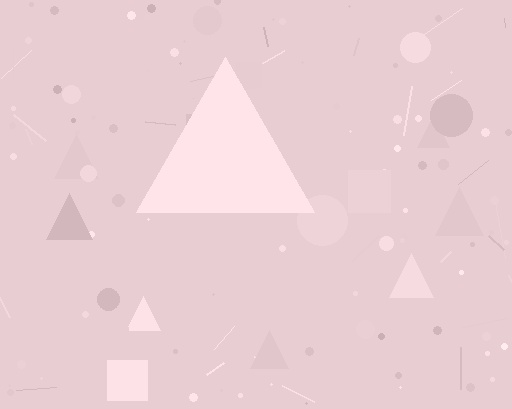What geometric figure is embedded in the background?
A triangle is embedded in the background.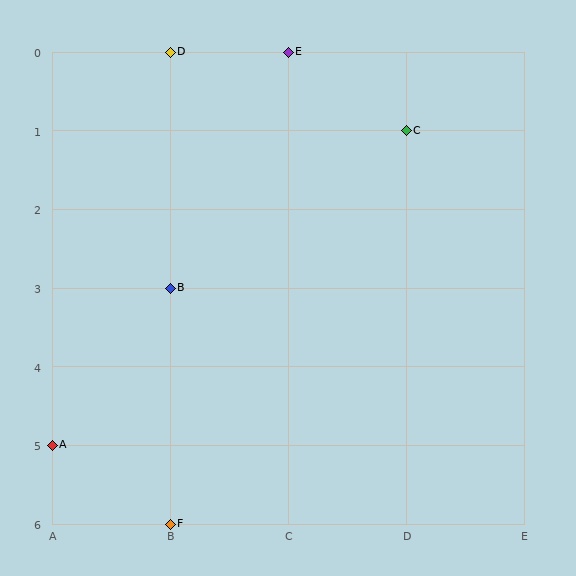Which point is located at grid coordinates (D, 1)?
Point C is at (D, 1).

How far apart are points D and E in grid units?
Points D and E are 1 column apart.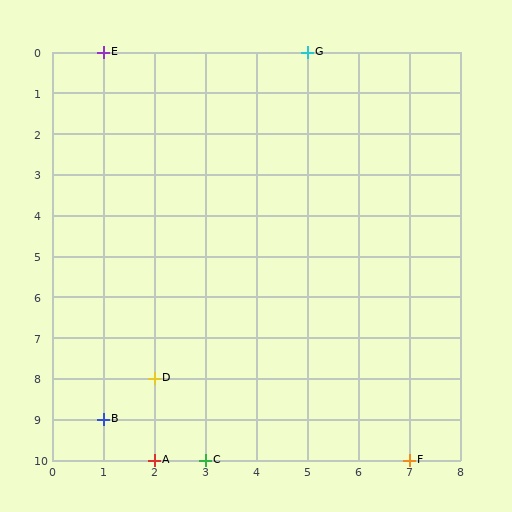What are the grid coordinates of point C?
Point C is at grid coordinates (3, 10).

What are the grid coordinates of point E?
Point E is at grid coordinates (1, 0).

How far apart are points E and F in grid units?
Points E and F are 6 columns and 10 rows apart (about 11.7 grid units diagonally).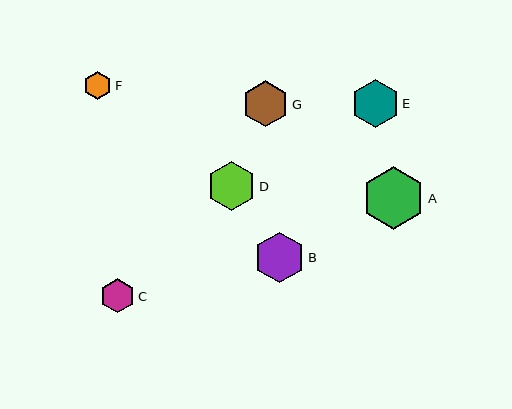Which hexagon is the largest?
Hexagon A is the largest with a size of approximately 63 pixels.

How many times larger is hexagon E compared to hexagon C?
Hexagon E is approximately 1.4 times the size of hexagon C.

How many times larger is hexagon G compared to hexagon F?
Hexagon G is approximately 1.6 times the size of hexagon F.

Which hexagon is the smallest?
Hexagon F is the smallest with a size of approximately 29 pixels.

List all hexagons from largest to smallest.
From largest to smallest: A, B, D, E, G, C, F.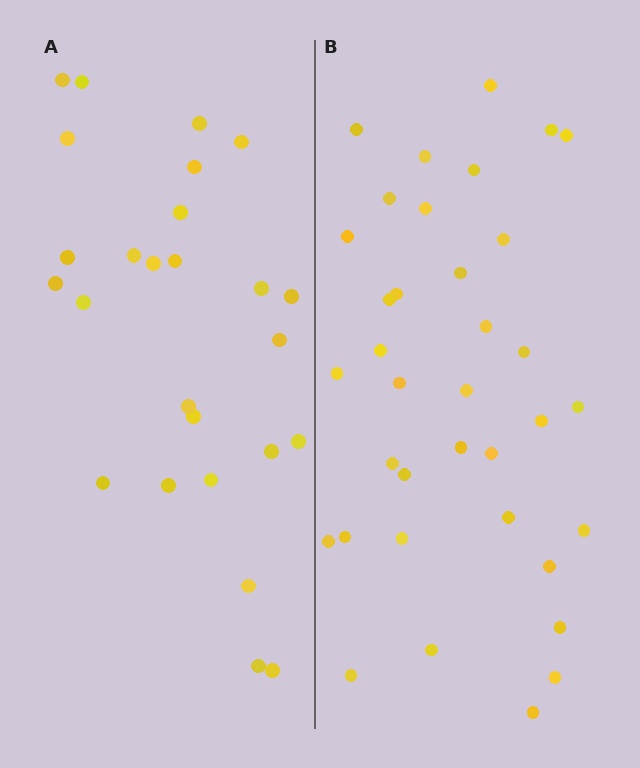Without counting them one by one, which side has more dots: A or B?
Region B (the right region) has more dots.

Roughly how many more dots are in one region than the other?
Region B has roughly 10 or so more dots than region A.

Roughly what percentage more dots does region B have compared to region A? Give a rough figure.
About 40% more.